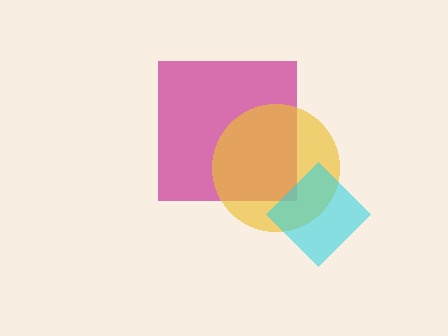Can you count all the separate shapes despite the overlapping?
Yes, there are 3 separate shapes.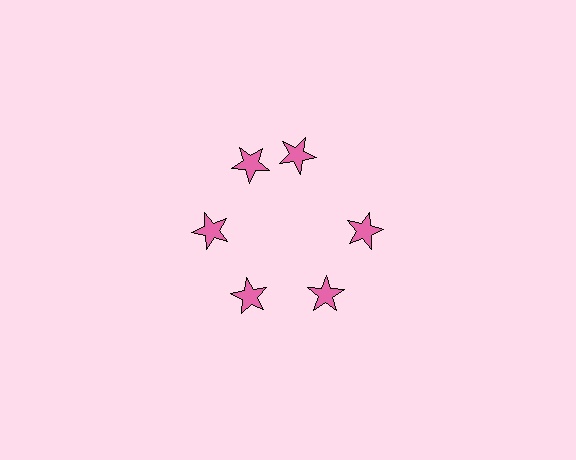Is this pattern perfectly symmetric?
No. The 6 pink stars are arranged in a ring, but one element near the 1 o'clock position is rotated out of alignment along the ring, breaking the 6-fold rotational symmetry.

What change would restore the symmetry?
The symmetry would be restored by rotating it back into even spacing with its neighbors so that all 6 stars sit at equal angles and equal distance from the center.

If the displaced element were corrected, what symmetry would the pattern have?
It would have 6-fold rotational symmetry — the pattern would map onto itself every 60 degrees.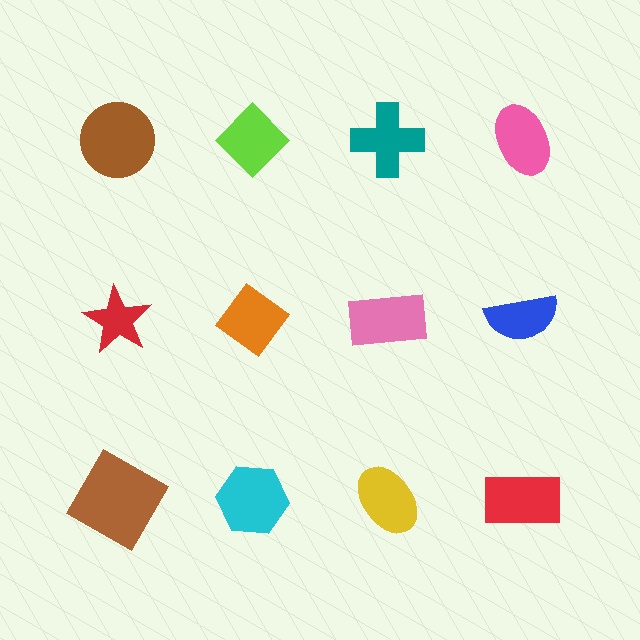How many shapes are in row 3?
4 shapes.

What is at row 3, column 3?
A yellow ellipse.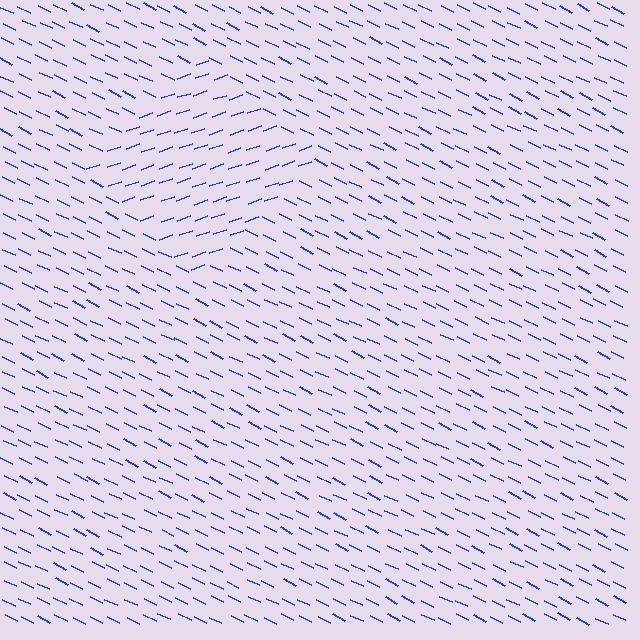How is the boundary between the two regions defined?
The boundary is defined purely by a change in line orientation (approximately 45 degrees difference). All lines are the same color and thickness.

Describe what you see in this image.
The image is filled with small blue line segments. A diamond region in the image has lines oriented differently from the surrounding lines, creating a visible texture boundary.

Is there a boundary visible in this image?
Yes, there is a texture boundary formed by a change in line orientation.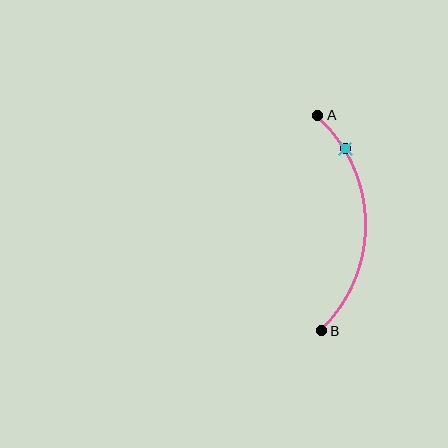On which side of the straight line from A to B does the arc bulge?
The arc bulges to the right of the straight line connecting A and B.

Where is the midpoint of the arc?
The arc midpoint is the point on the curve farthest from the straight line joining A and B. It sits to the right of that line.